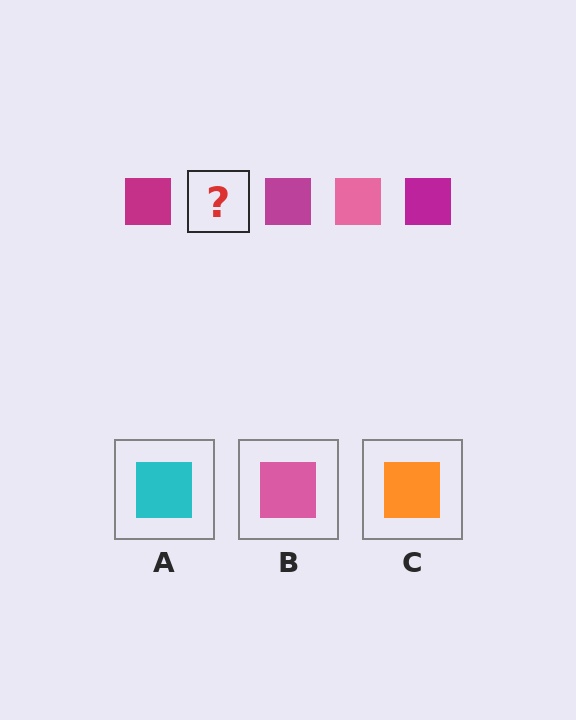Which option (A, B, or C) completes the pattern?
B.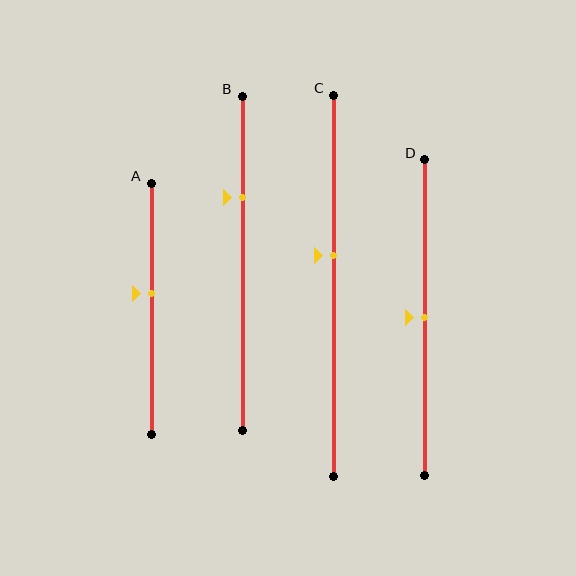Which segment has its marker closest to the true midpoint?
Segment D has its marker closest to the true midpoint.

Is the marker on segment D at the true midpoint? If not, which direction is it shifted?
Yes, the marker on segment D is at the true midpoint.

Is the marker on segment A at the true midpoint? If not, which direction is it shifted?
No, the marker on segment A is shifted upward by about 6% of the segment length.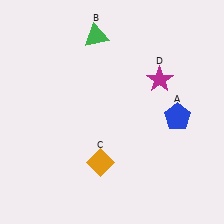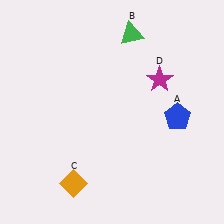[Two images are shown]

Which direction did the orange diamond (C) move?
The orange diamond (C) moved left.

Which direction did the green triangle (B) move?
The green triangle (B) moved right.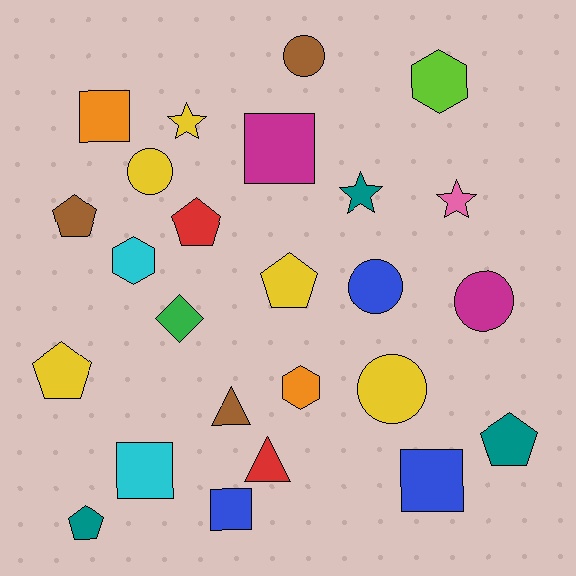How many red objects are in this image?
There are 2 red objects.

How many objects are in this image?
There are 25 objects.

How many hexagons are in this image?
There are 3 hexagons.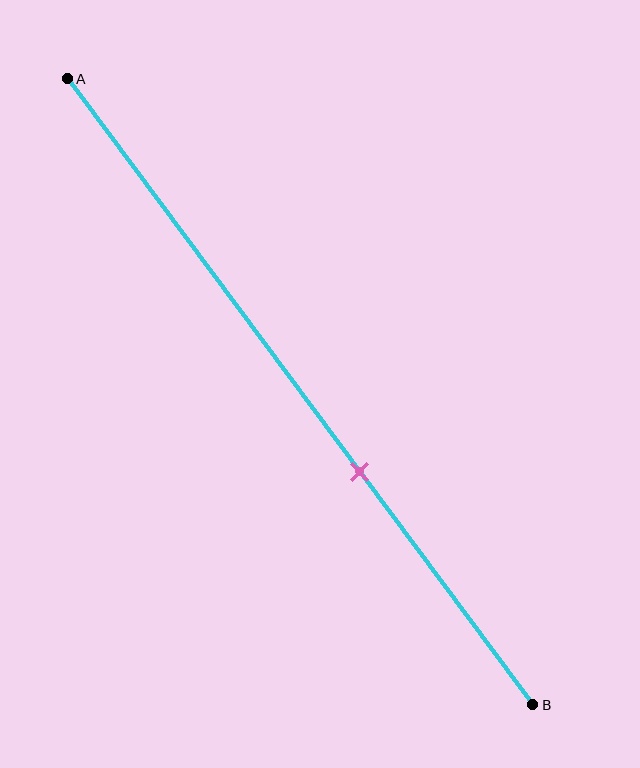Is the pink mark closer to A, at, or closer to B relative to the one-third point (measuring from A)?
The pink mark is closer to point B than the one-third point of segment AB.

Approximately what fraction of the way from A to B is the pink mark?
The pink mark is approximately 65% of the way from A to B.